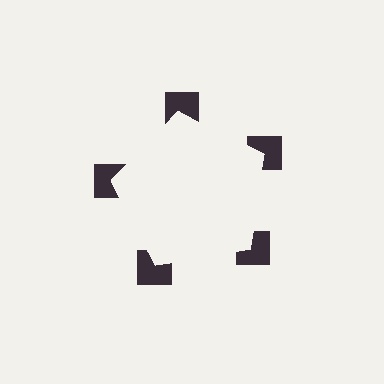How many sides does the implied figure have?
5 sides.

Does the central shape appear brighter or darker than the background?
It typically appears slightly brighter than the background, even though no actual brightness change is drawn.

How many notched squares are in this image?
There are 5 — one at each vertex of the illusory pentagon.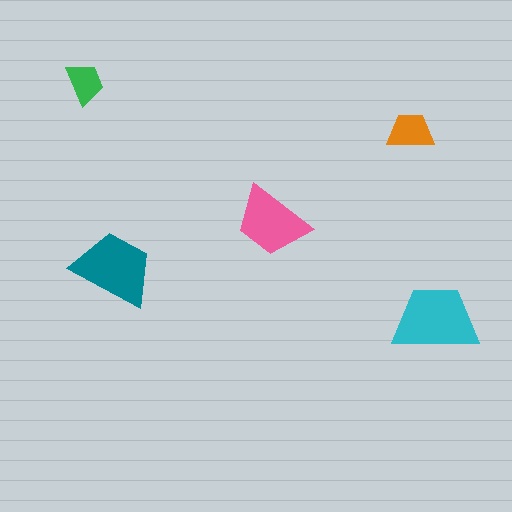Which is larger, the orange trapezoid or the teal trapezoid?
The teal one.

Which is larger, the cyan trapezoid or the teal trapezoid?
The cyan one.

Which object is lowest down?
The cyan trapezoid is bottommost.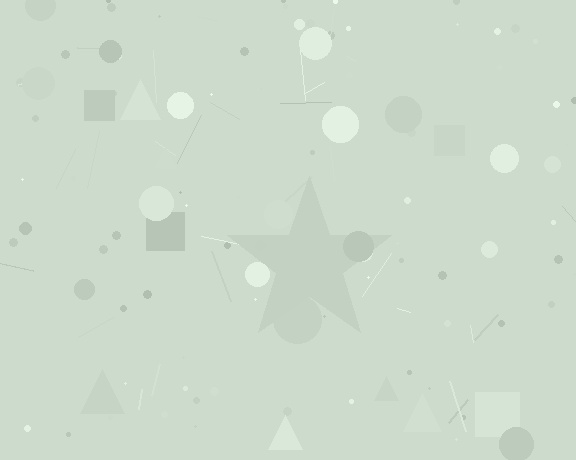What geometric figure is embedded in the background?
A star is embedded in the background.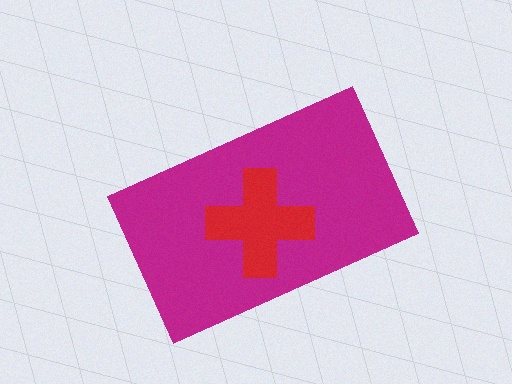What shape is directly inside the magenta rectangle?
The red cross.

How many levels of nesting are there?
2.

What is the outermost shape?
The magenta rectangle.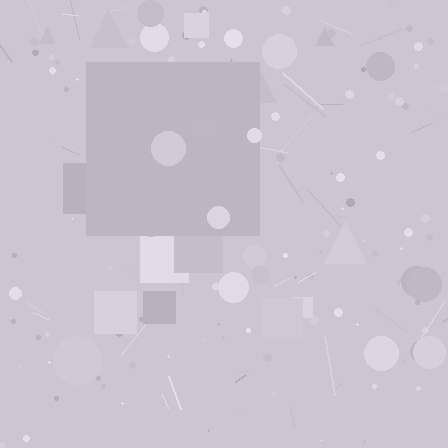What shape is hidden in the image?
A square is hidden in the image.